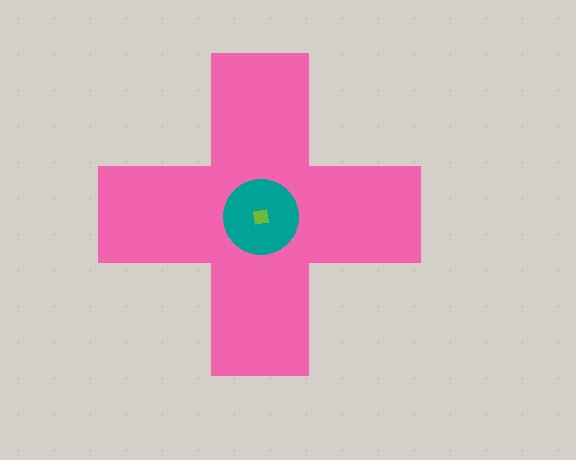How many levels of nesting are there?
3.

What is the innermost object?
The lime square.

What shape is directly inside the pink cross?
The teal circle.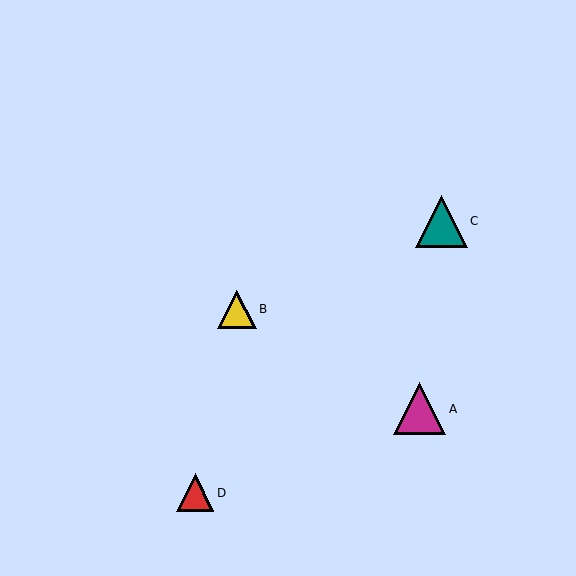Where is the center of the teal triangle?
The center of the teal triangle is at (441, 221).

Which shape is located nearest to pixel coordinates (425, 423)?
The magenta triangle (labeled A) at (420, 409) is nearest to that location.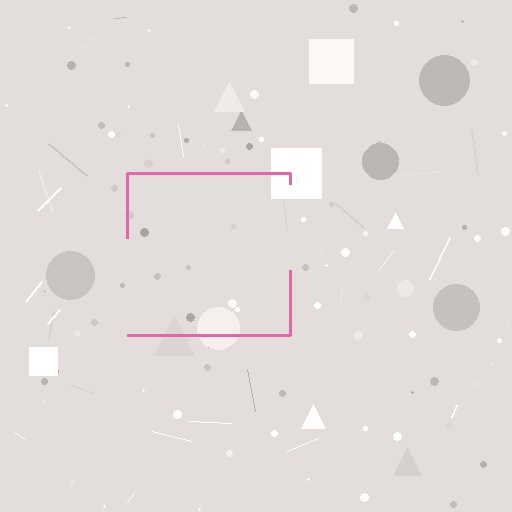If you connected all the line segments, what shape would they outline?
They would outline a square.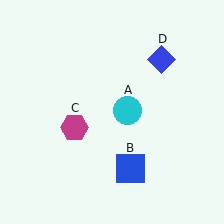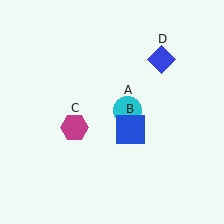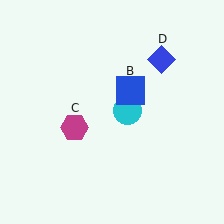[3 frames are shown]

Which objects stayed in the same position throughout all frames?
Cyan circle (object A) and magenta hexagon (object C) and blue diamond (object D) remained stationary.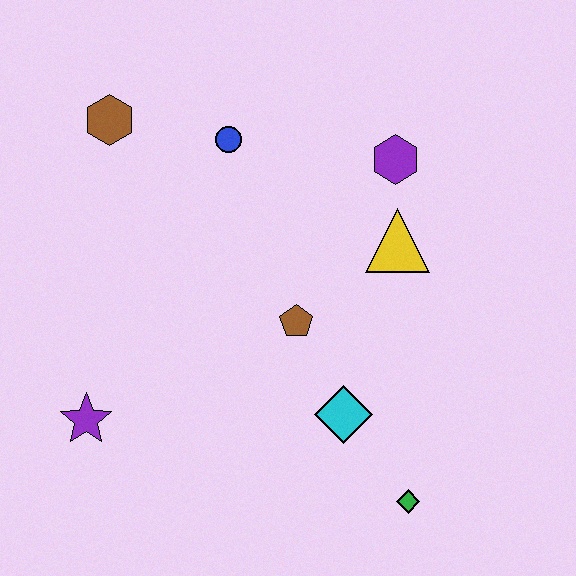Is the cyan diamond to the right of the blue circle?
Yes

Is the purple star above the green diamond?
Yes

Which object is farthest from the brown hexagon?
The green diamond is farthest from the brown hexagon.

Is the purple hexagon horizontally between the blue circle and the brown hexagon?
No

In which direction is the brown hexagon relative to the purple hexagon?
The brown hexagon is to the left of the purple hexagon.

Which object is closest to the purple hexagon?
The yellow triangle is closest to the purple hexagon.